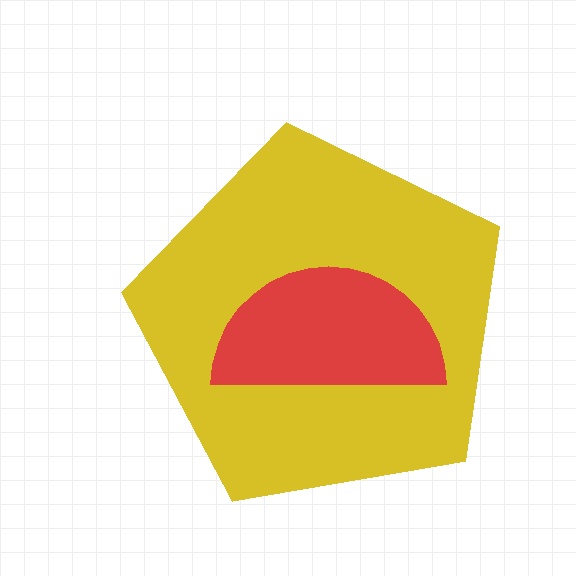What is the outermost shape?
The yellow pentagon.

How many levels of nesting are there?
2.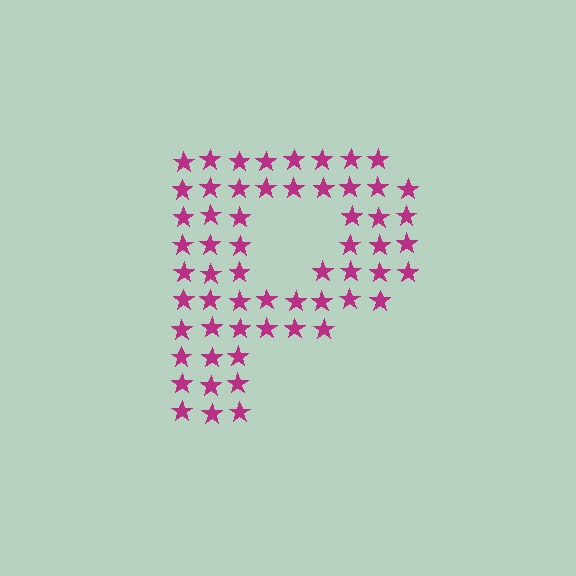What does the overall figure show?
The overall figure shows the letter P.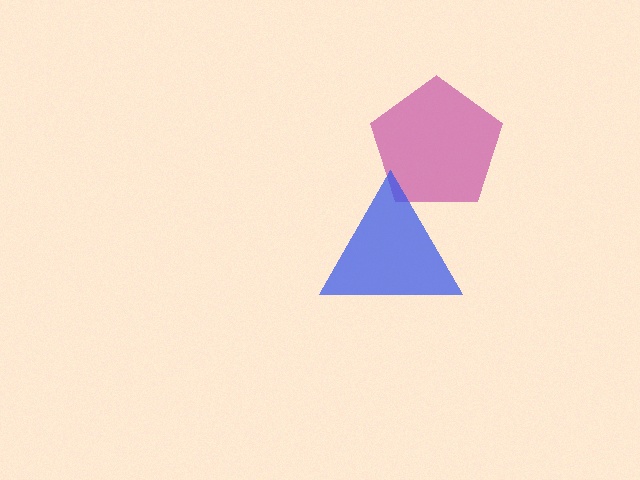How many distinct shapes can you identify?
There are 2 distinct shapes: a magenta pentagon, a blue triangle.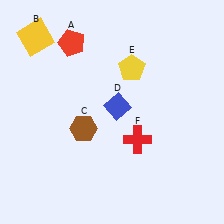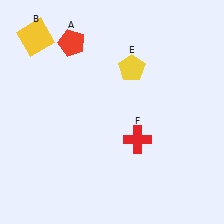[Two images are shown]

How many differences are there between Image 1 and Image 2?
There are 2 differences between the two images.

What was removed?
The blue diamond (D), the brown hexagon (C) were removed in Image 2.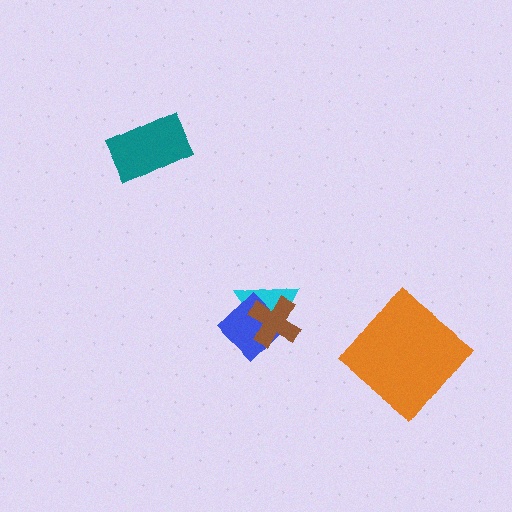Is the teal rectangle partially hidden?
No, no other shape covers it.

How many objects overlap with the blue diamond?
2 objects overlap with the blue diamond.